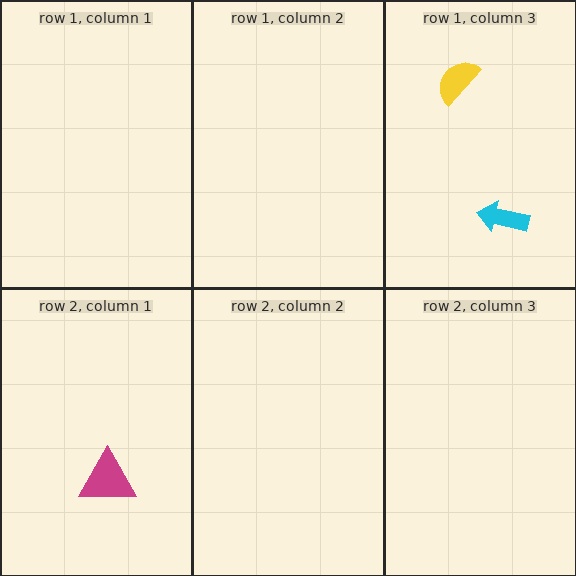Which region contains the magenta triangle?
The row 2, column 1 region.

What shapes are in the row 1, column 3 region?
The cyan arrow, the yellow semicircle.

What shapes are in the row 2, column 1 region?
The magenta triangle.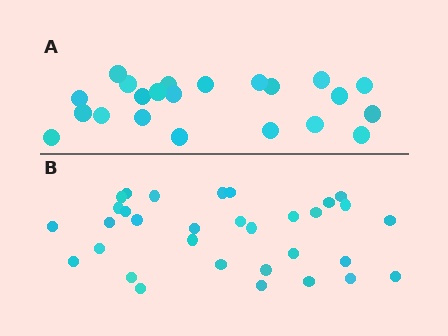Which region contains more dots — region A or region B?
Region B (the bottom region) has more dots.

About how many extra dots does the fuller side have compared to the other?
Region B has roughly 10 or so more dots than region A.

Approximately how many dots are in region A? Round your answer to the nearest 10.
About 20 dots. (The exact count is 22, which rounds to 20.)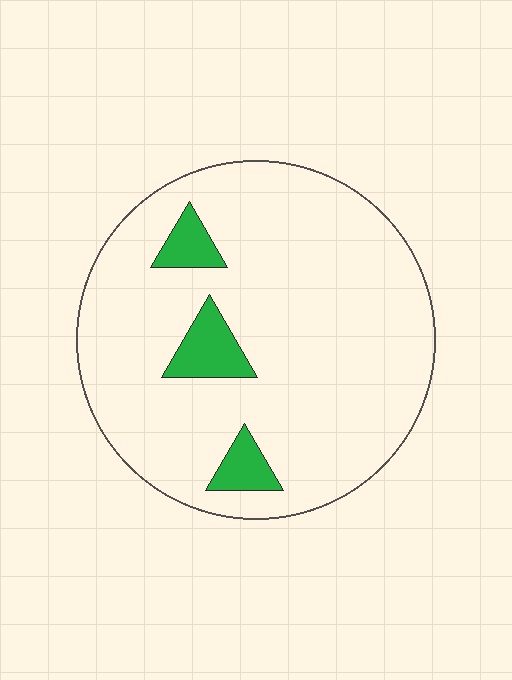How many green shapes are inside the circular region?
3.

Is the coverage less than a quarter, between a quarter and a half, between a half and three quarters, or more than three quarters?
Less than a quarter.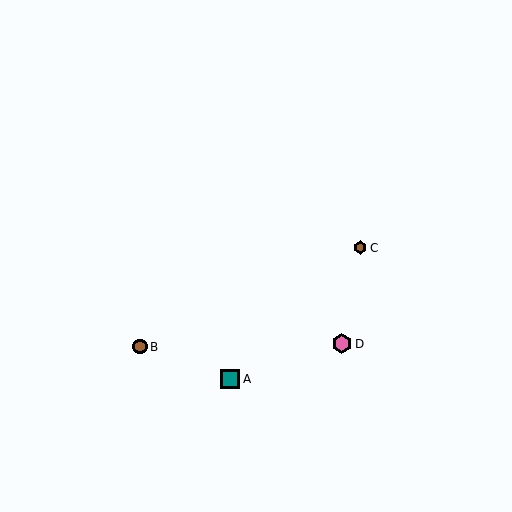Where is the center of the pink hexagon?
The center of the pink hexagon is at (342, 344).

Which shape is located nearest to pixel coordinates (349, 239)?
The brown hexagon (labeled C) at (360, 248) is nearest to that location.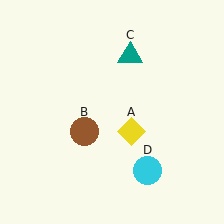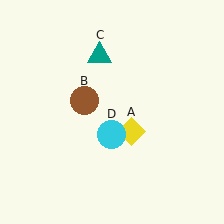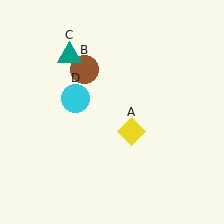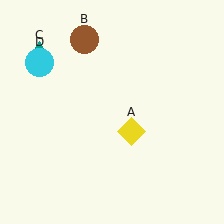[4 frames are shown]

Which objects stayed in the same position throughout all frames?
Yellow diamond (object A) remained stationary.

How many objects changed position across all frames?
3 objects changed position: brown circle (object B), teal triangle (object C), cyan circle (object D).